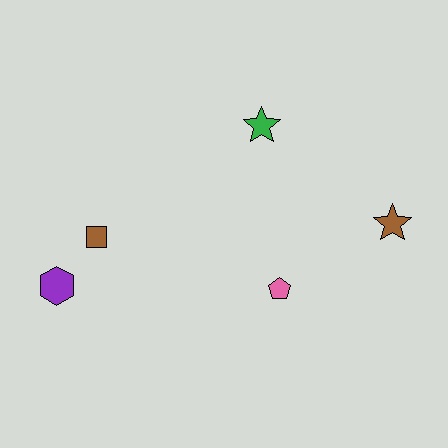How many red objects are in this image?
There are no red objects.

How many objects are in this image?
There are 5 objects.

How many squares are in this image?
There is 1 square.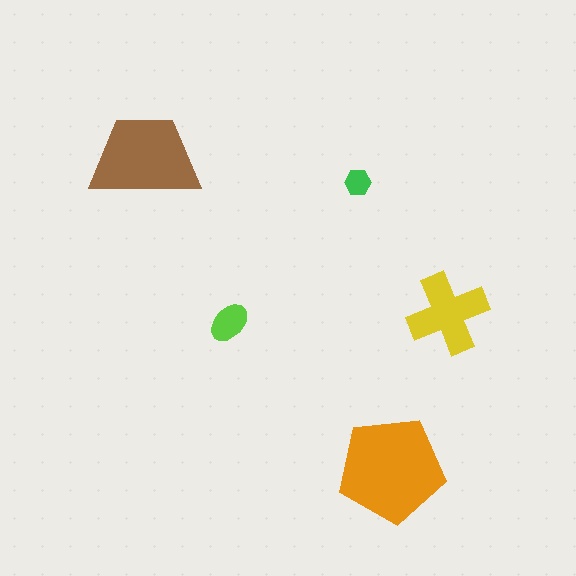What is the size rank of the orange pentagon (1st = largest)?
1st.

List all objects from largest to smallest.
The orange pentagon, the brown trapezoid, the yellow cross, the lime ellipse, the green hexagon.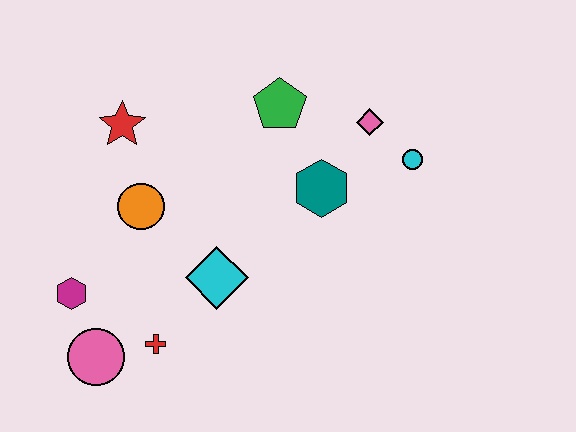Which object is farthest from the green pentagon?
The pink circle is farthest from the green pentagon.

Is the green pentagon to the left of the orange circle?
No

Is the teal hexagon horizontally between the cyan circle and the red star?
Yes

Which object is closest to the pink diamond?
The cyan circle is closest to the pink diamond.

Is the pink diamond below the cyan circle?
No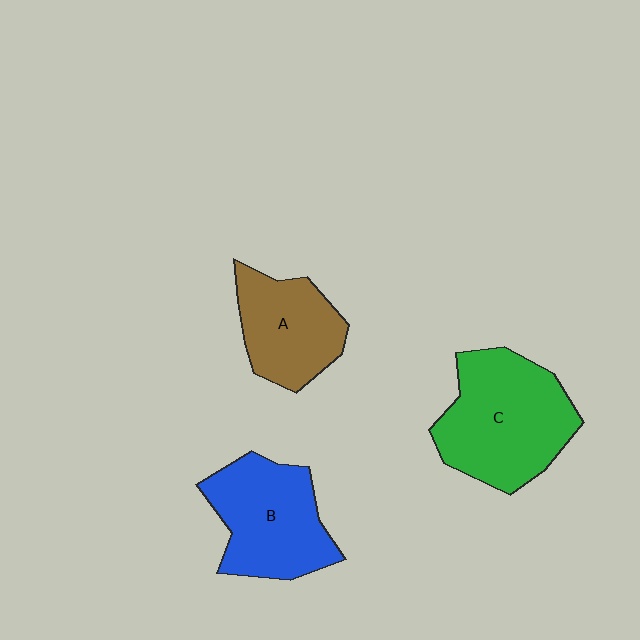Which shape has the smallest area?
Shape A (brown).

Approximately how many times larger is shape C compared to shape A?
Approximately 1.5 times.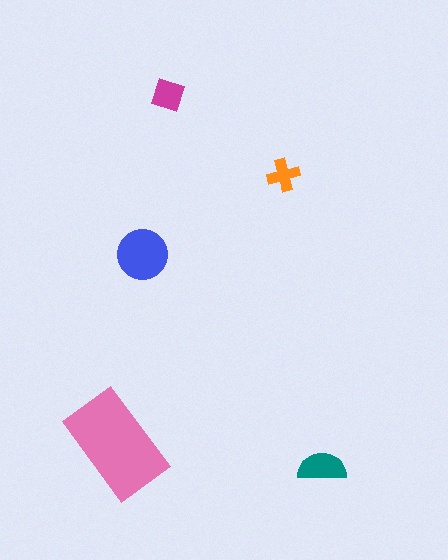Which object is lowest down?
The teal semicircle is bottommost.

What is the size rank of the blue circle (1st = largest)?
2nd.